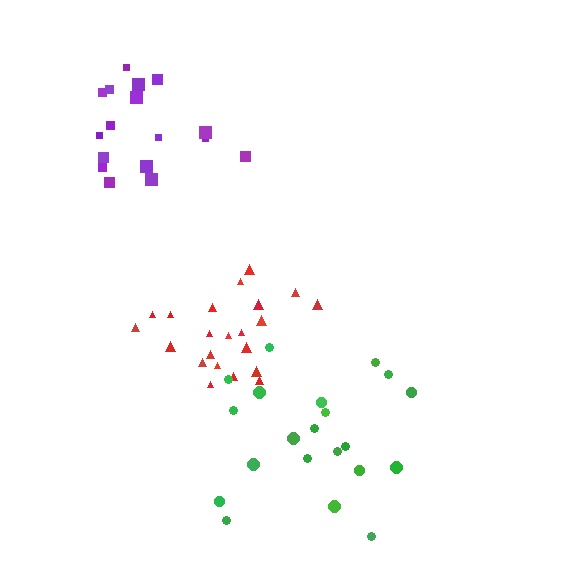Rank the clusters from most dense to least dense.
red, purple, green.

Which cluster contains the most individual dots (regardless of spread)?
Red (22).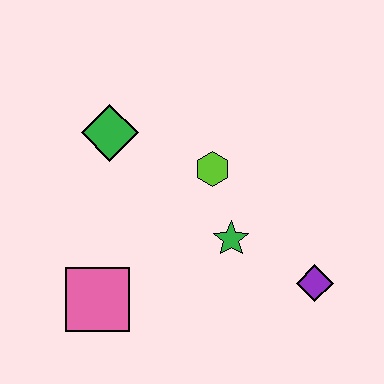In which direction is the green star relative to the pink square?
The green star is to the right of the pink square.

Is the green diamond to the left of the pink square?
No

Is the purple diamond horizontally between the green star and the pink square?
No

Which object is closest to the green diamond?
The lime hexagon is closest to the green diamond.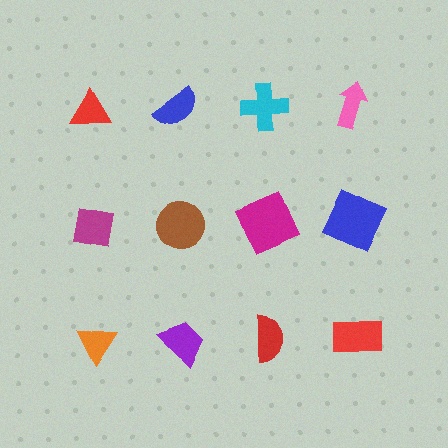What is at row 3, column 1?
An orange triangle.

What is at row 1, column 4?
A pink arrow.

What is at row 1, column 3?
A cyan cross.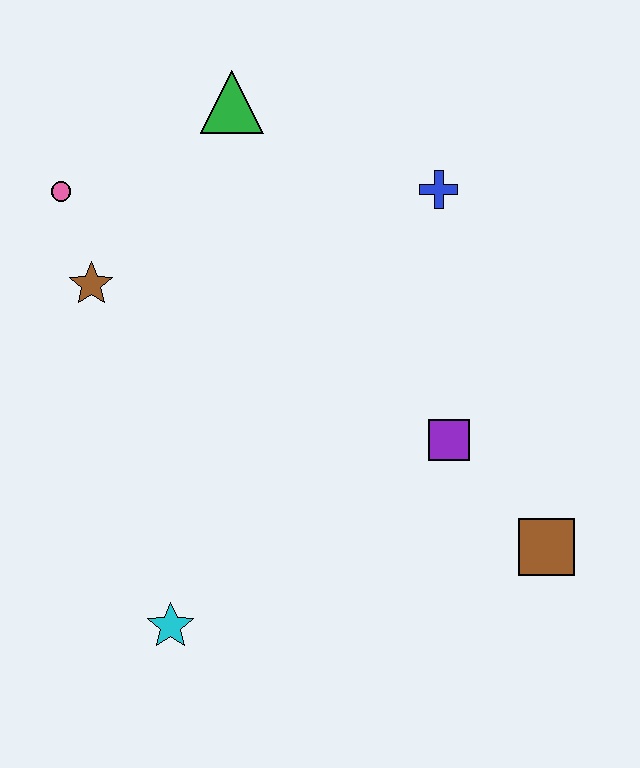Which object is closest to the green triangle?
The pink circle is closest to the green triangle.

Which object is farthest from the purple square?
The pink circle is farthest from the purple square.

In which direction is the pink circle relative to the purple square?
The pink circle is to the left of the purple square.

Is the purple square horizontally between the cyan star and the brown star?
No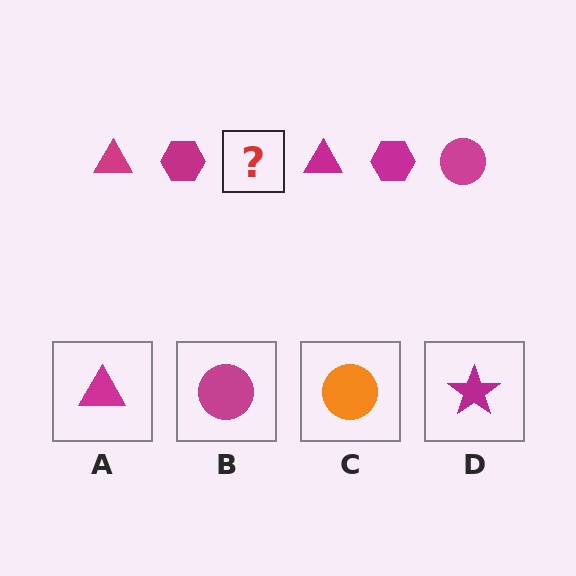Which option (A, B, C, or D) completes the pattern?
B.